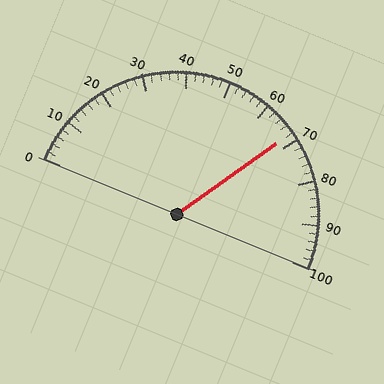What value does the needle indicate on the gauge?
The needle indicates approximately 68.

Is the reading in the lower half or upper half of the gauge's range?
The reading is in the upper half of the range (0 to 100).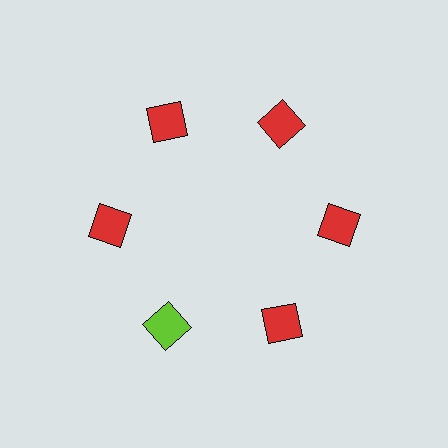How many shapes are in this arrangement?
There are 6 shapes arranged in a ring pattern.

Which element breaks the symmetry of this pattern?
The lime diamond at roughly the 7 o'clock position breaks the symmetry. All other shapes are red diamonds.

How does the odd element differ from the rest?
It has a different color: lime instead of red.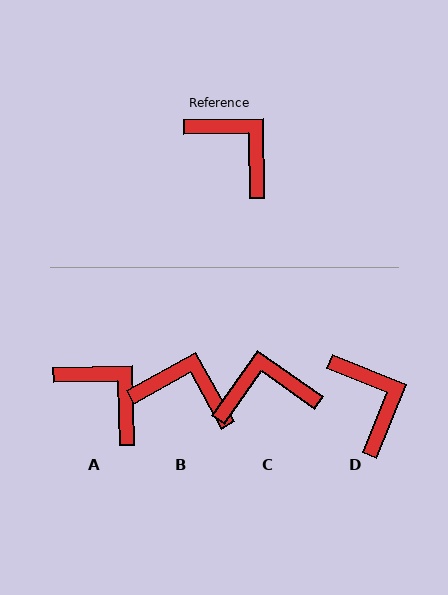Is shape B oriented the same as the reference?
No, it is off by about 28 degrees.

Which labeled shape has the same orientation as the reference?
A.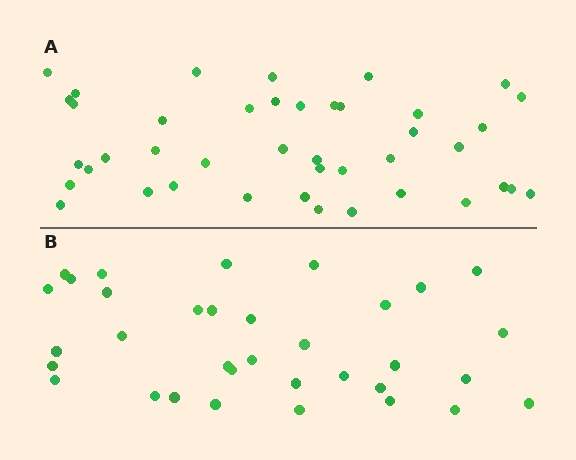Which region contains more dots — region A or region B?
Region A (the top region) has more dots.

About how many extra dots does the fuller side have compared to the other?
Region A has roughly 8 or so more dots than region B.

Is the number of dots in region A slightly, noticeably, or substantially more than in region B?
Region A has only slightly more — the two regions are fairly close. The ratio is roughly 1.2 to 1.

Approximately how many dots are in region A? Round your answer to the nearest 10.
About 40 dots. (The exact count is 42, which rounds to 40.)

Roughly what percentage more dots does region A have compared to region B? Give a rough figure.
About 25% more.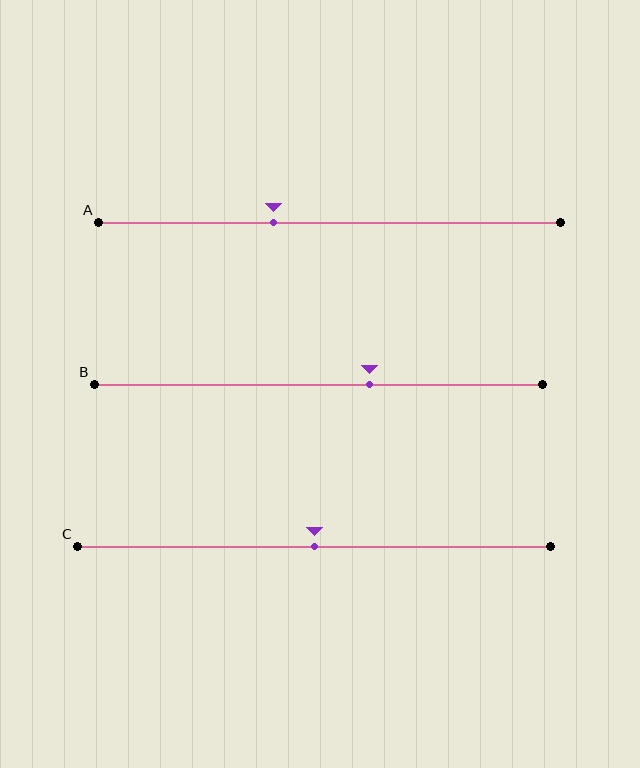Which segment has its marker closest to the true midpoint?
Segment C has its marker closest to the true midpoint.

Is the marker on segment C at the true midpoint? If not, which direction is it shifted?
Yes, the marker on segment C is at the true midpoint.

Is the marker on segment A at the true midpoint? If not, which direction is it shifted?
No, the marker on segment A is shifted to the left by about 12% of the segment length.